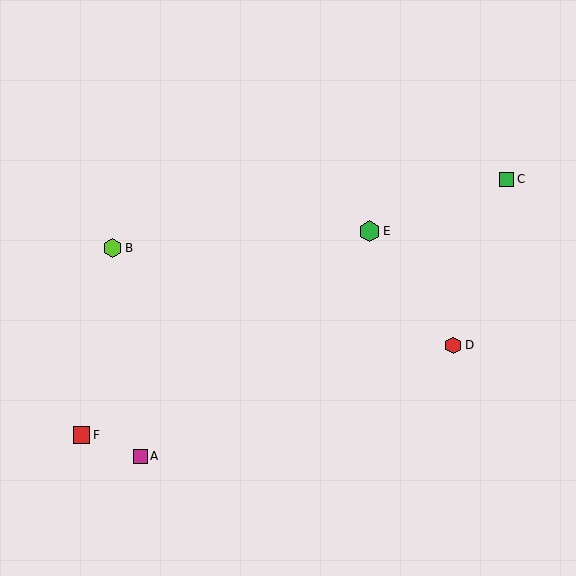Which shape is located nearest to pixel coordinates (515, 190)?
The green square (labeled C) at (507, 179) is nearest to that location.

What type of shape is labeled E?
Shape E is a green hexagon.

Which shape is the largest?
The green hexagon (labeled E) is the largest.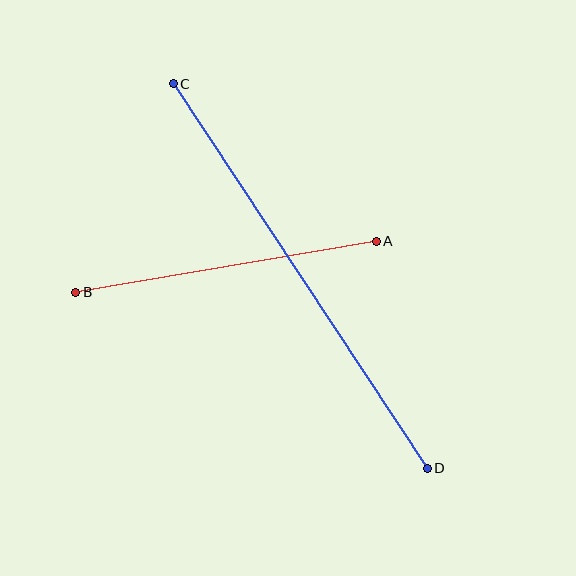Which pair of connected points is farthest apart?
Points C and D are farthest apart.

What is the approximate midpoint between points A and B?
The midpoint is at approximately (226, 267) pixels.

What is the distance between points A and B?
The distance is approximately 305 pixels.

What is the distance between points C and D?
The distance is approximately 461 pixels.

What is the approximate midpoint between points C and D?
The midpoint is at approximately (300, 276) pixels.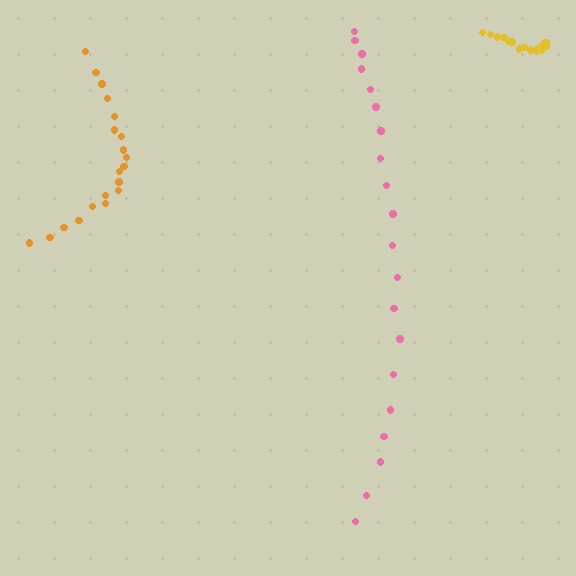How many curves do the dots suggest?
There are 3 distinct paths.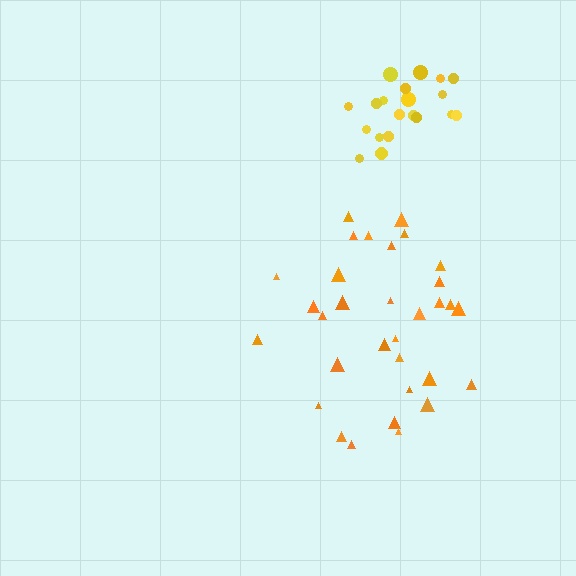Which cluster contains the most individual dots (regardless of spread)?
Orange (32).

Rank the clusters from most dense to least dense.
yellow, orange.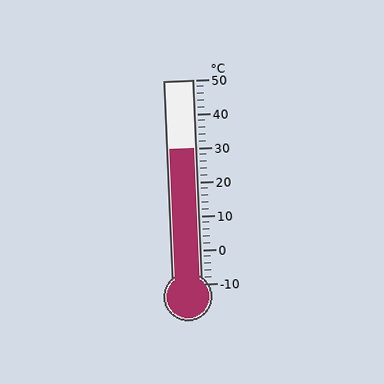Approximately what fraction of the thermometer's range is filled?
The thermometer is filled to approximately 65% of its range.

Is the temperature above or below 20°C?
The temperature is above 20°C.